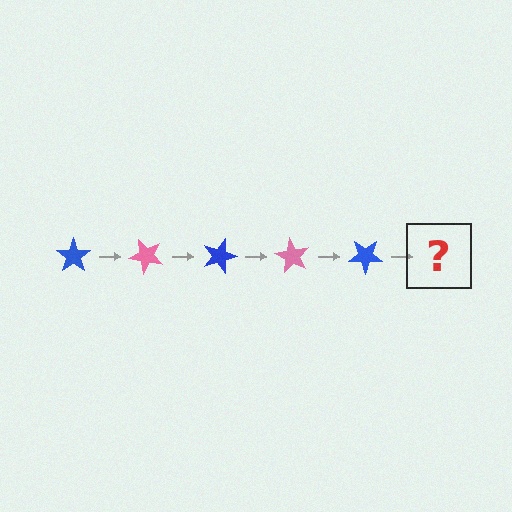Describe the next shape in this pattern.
It should be a pink star, rotated 225 degrees from the start.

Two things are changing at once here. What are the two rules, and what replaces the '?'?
The two rules are that it rotates 45 degrees each step and the color cycles through blue and pink. The '?' should be a pink star, rotated 225 degrees from the start.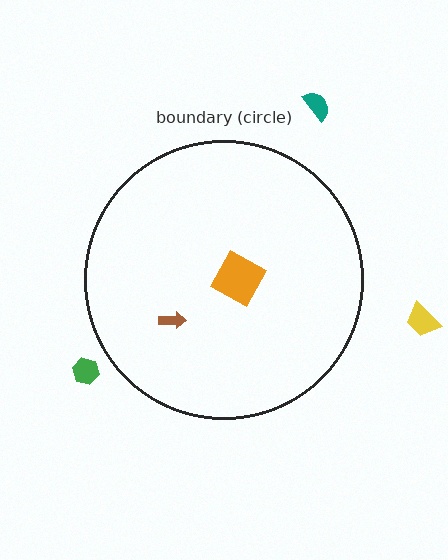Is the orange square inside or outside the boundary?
Inside.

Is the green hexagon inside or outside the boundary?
Outside.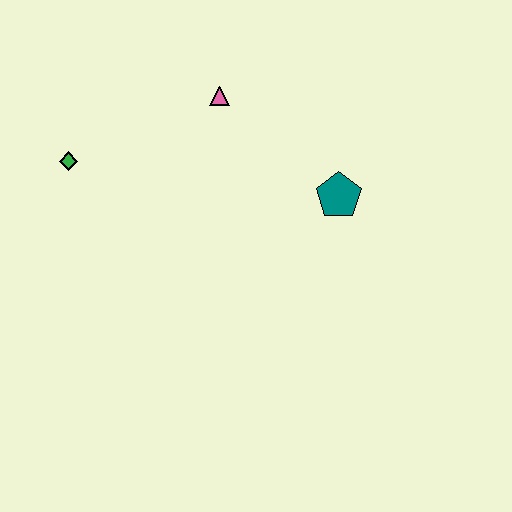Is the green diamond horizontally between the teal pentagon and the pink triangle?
No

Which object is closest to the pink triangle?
The teal pentagon is closest to the pink triangle.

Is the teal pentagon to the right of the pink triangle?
Yes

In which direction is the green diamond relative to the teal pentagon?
The green diamond is to the left of the teal pentagon.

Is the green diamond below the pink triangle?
Yes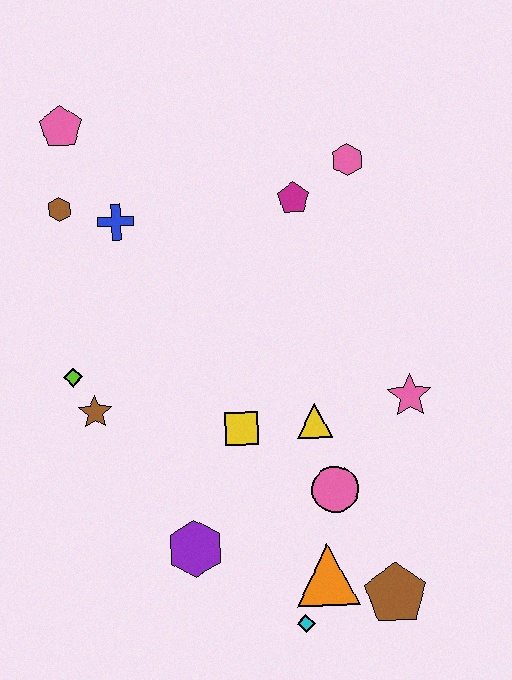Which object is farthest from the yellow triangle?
The pink pentagon is farthest from the yellow triangle.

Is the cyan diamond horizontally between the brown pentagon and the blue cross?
Yes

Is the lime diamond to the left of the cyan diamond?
Yes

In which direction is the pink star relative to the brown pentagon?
The pink star is above the brown pentagon.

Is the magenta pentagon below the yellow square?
No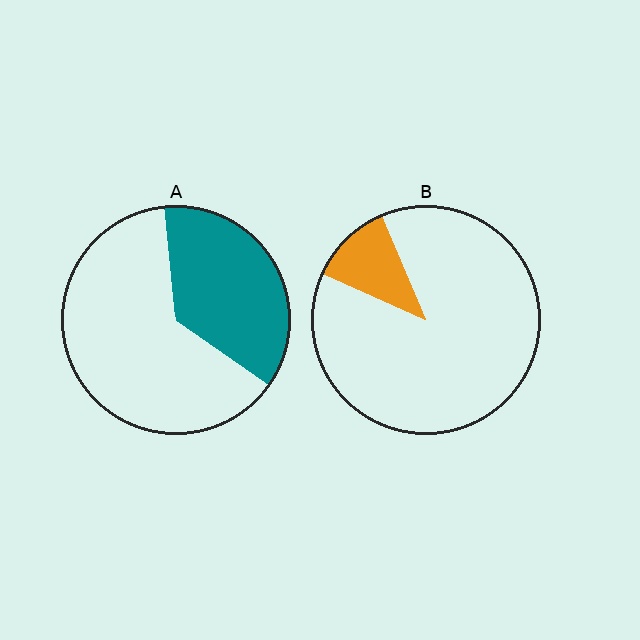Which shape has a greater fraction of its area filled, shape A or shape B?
Shape A.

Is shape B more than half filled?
No.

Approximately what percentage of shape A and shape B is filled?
A is approximately 35% and B is approximately 10%.